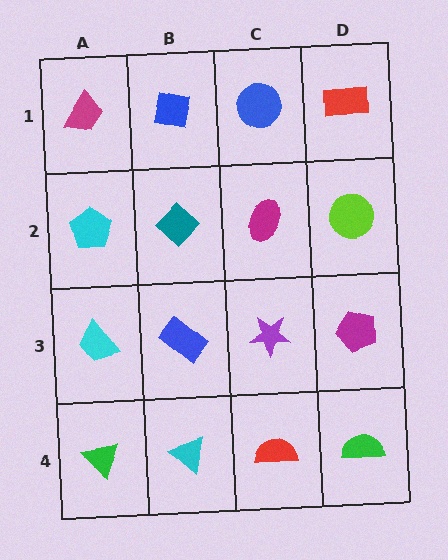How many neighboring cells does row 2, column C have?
4.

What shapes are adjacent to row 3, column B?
A teal diamond (row 2, column B), a cyan triangle (row 4, column B), a cyan trapezoid (row 3, column A), a purple star (row 3, column C).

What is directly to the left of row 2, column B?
A cyan pentagon.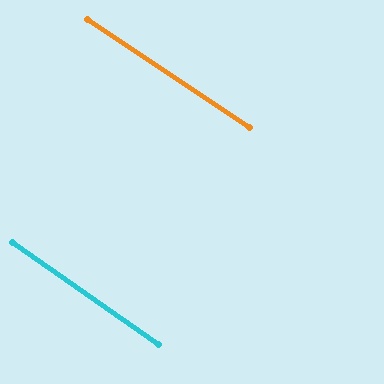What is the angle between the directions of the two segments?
Approximately 2 degrees.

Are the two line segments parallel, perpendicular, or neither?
Parallel — their directions differ by only 1.5°.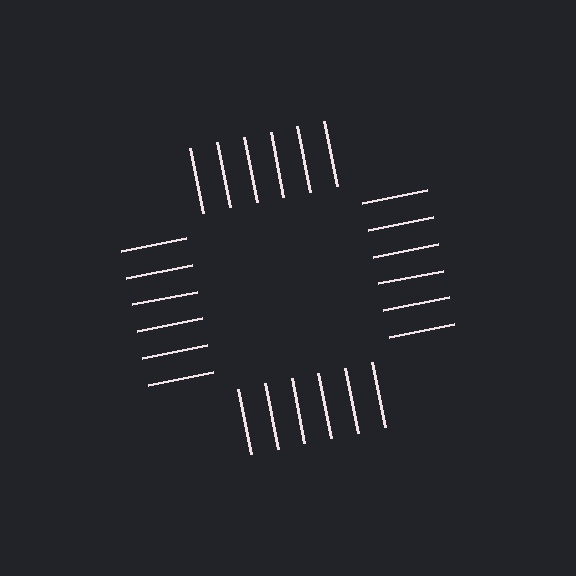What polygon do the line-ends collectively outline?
An illusory square — the line segments terminate on its edges but no continuous stroke is drawn.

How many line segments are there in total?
24 — 6 along each of the 4 edges.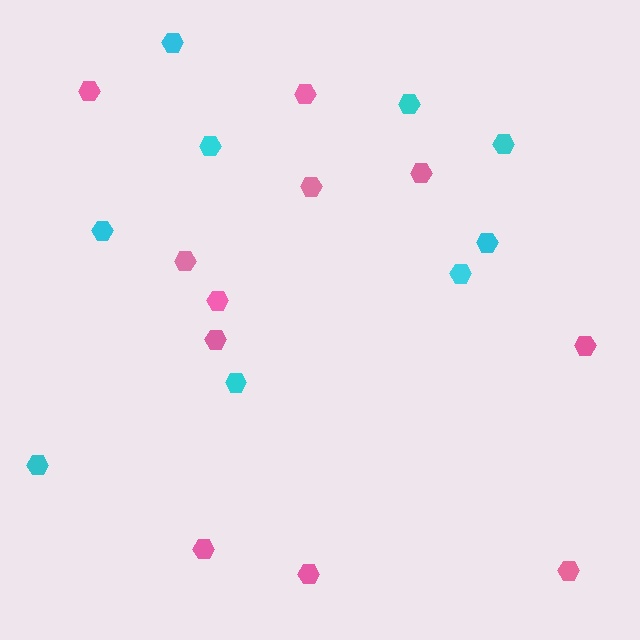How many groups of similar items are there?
There are 2 groups: one group of cyan hexagons (9) and one group of pink hexagons (11).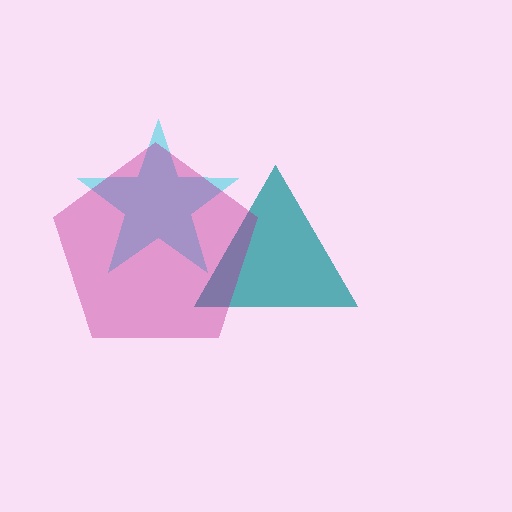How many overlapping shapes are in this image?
There are 3 overlapping shapes in the image.